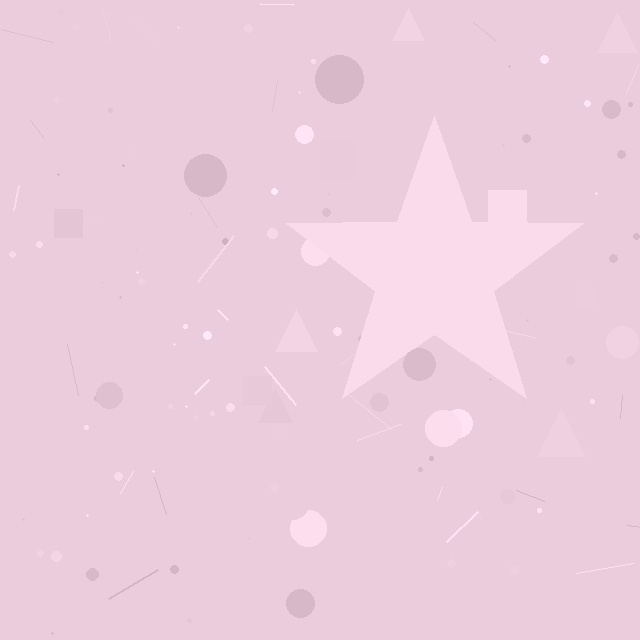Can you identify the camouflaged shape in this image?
The camouflaged shape is a star.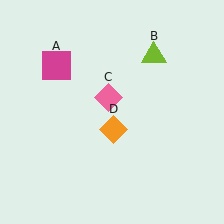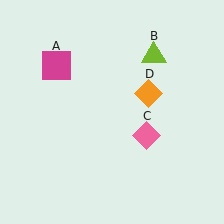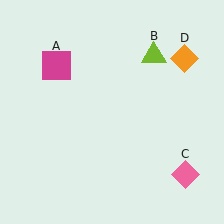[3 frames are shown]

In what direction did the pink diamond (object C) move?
The pink diamond (object C) moved down and to the right.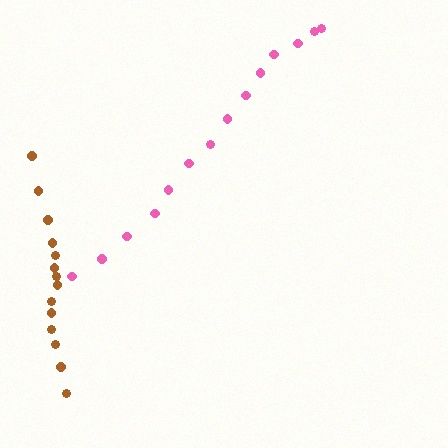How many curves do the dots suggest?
There are 2 distinct paths.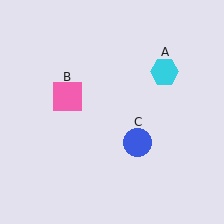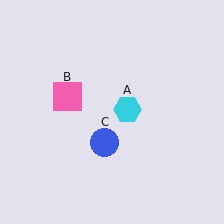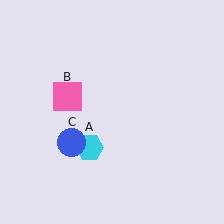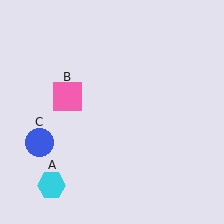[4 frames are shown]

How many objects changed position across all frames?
2 objects changed position: cyan hexagon (object A), blue circle (object C).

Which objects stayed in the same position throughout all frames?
Pink square (object B) remained stationary.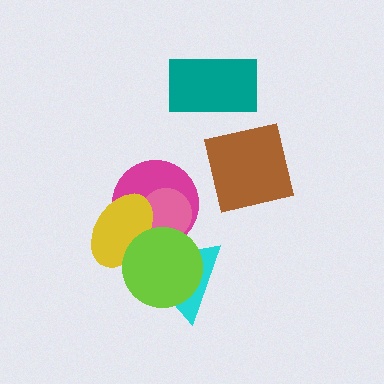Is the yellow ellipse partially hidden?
Yes, it is partially covered by another shape.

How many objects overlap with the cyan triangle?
4 objects overlap with the cyan triangle.